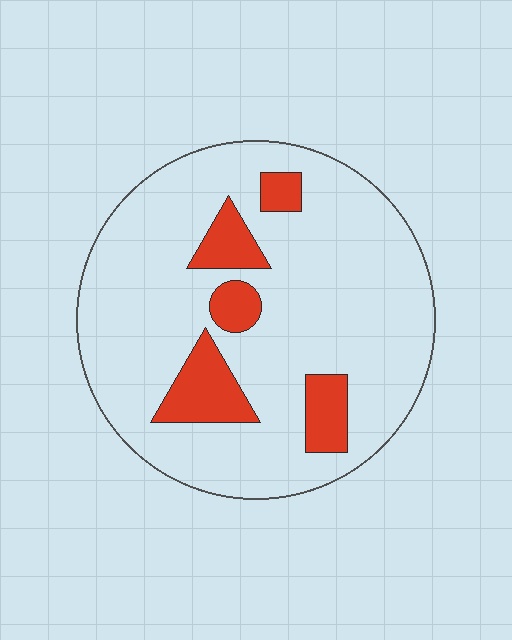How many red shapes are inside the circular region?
5.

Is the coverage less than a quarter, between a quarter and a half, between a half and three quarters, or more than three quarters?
Less than a quarter.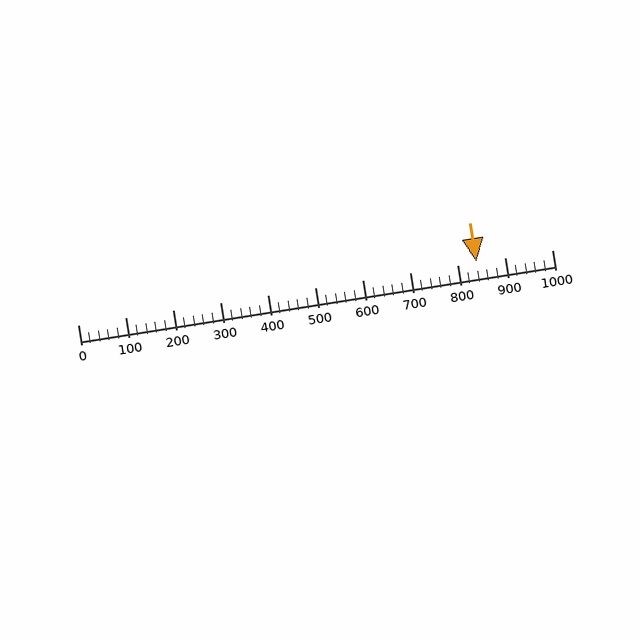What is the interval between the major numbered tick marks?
The major tick marks are spaced 100 units apart.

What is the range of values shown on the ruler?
The ruler shows values from 0 to 1000.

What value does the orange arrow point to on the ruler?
The orange arrow points to approximately 840.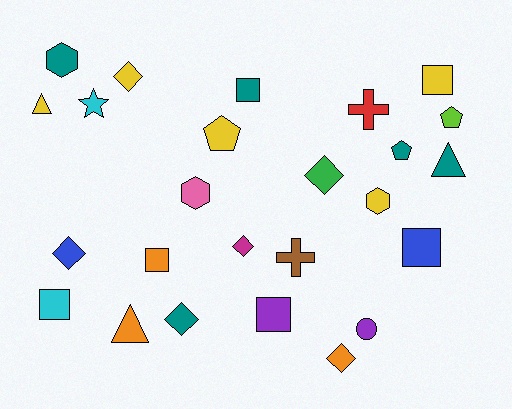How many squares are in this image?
There are 6 squares.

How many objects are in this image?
There are 25 objects.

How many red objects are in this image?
There is 1 red object.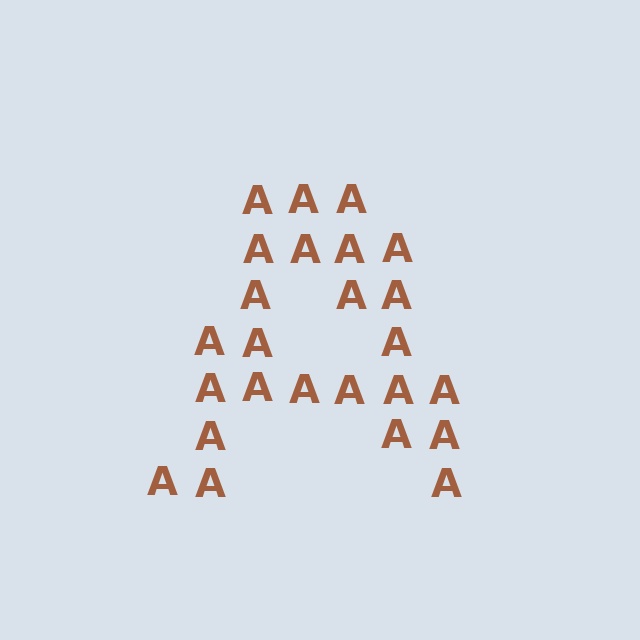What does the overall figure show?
The overall figure shows the letter A.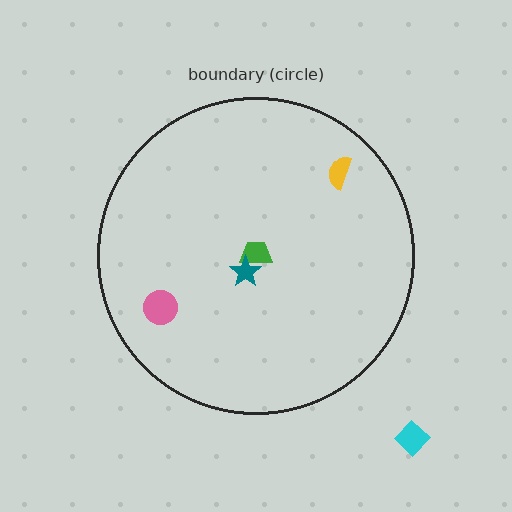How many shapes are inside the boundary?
4 inside, 1 outside.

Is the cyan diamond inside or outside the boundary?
Outside.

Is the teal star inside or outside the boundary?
Inside.